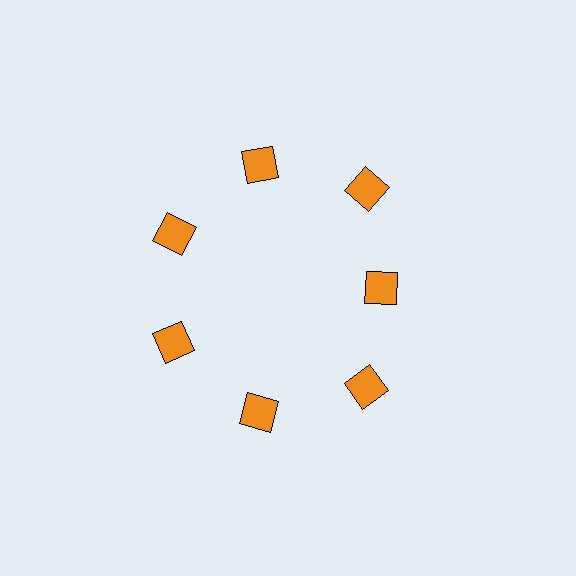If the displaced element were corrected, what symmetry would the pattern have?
It would have 7-fold rotational symmetry — the pattern would map onto itself every 51 degrees.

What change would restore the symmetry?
The symmetry would be restored by moving it outward, back onto the ring so that all 7 squares sit at equal angles and equal distance from the center.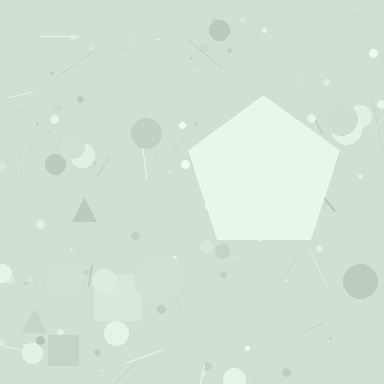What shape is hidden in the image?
A pentagon is hidden in the image.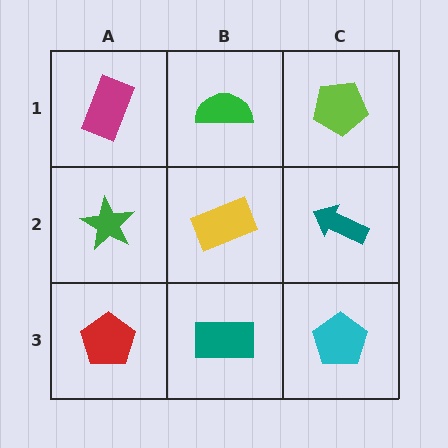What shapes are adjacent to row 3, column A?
A green star (row 2, column A), a teal rectangle (row 3, column B).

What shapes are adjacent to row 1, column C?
A teal arrow (row 2, column C), a green semicircle (row 1, column B).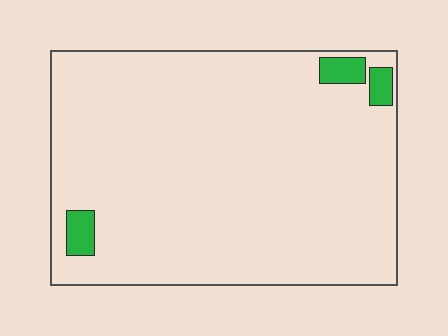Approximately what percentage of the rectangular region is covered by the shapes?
Approximately 5%.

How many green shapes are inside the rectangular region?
3.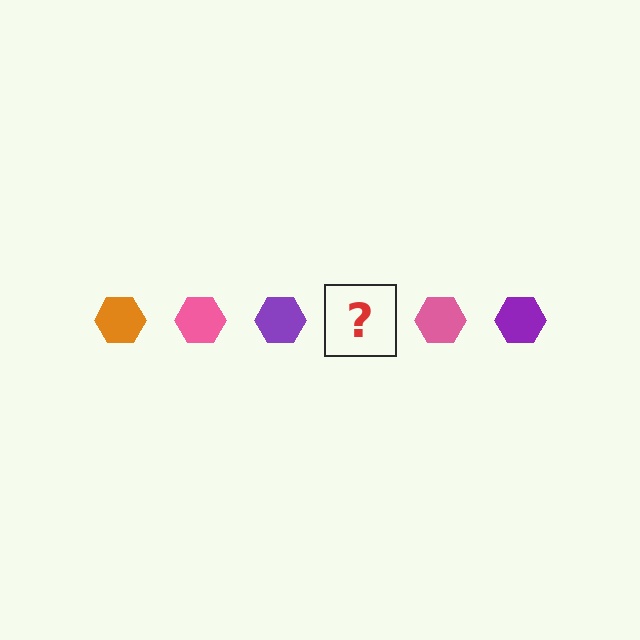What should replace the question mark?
The question mark should be replaced with an orange hexagon.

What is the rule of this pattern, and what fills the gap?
The rule is that the pattern cycles through orange, pink, purple hexagons. The gap should be filled with an orange hexagon.